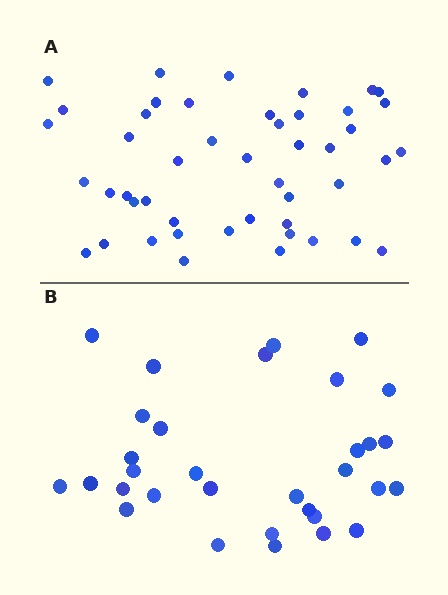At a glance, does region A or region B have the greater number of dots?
Region A (the top region) has more dots.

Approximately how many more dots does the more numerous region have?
Region A has approximately 15 more dots than region B.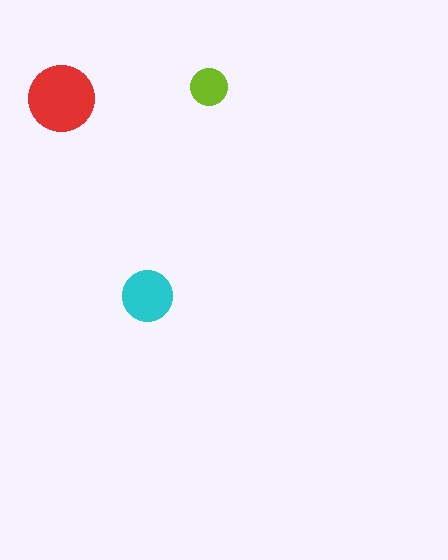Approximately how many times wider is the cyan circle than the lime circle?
About 1.5 times wider.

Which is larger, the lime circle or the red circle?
The red one.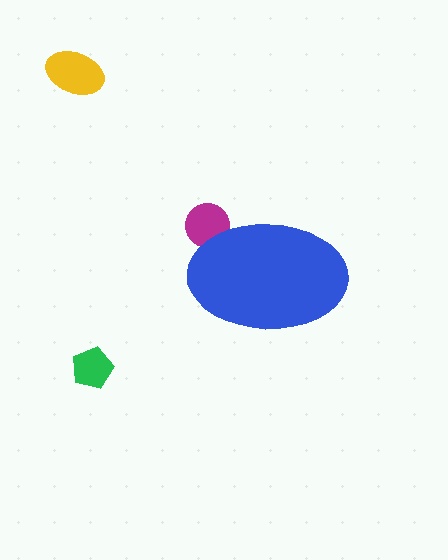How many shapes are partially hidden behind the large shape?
1 shape is partially hidden.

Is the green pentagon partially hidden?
No, the green pentagon is fully visible.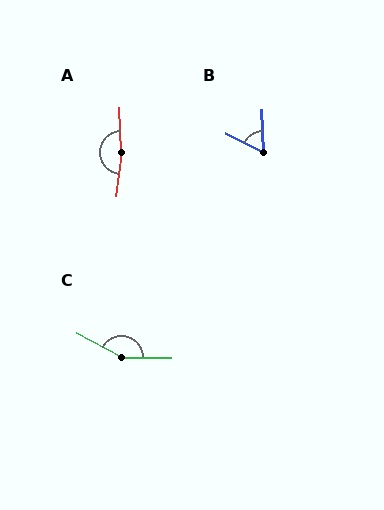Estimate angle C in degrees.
Approximately 152 degrees.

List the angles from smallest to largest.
B (61°), C (152°), A (170°).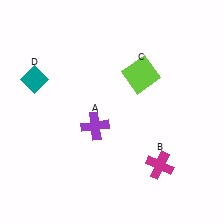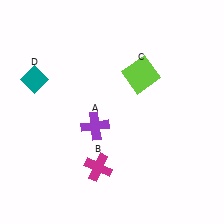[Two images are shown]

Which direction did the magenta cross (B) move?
The magenta cross (B) moved left.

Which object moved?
The magenta cross (B) moved left.